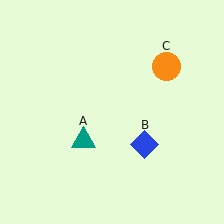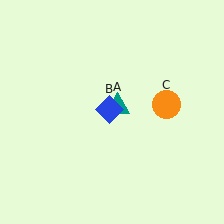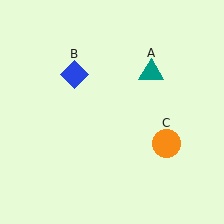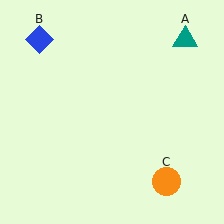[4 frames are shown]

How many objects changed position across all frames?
3 objects changed position: teal triangle (object A), blue diamond (object B), orange circle (object C).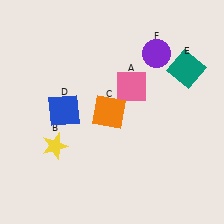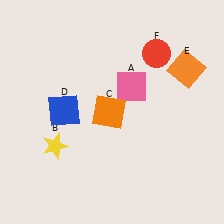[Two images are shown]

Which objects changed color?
E changed from teal to orange. F changed from purple to red.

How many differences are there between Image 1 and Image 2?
There are 2 differences between the two images.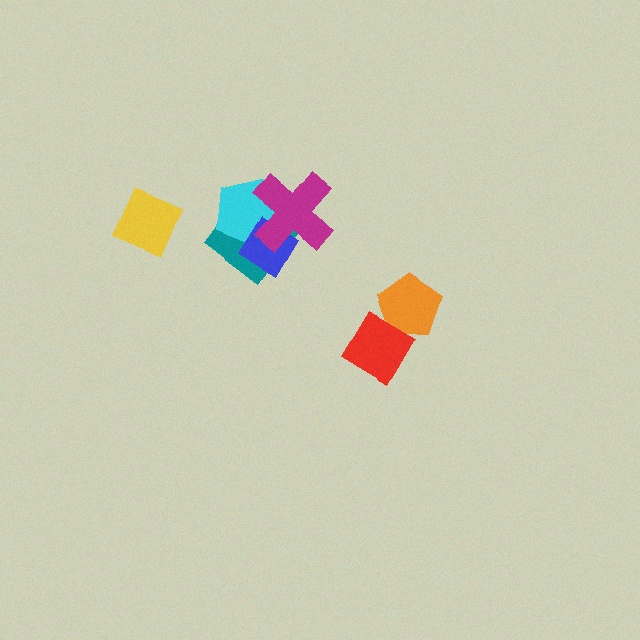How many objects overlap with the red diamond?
1 object overlaps with the red diamond.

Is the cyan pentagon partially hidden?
Yes, it is partially covered by another shape.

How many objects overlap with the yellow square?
0 objects overlap with the yellow square.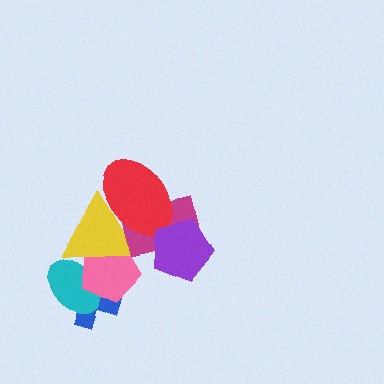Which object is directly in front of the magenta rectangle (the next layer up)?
The red ellipse is directly in front of the magenta rectangle.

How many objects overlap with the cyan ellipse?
3 objects overlap with the cyan ellipse.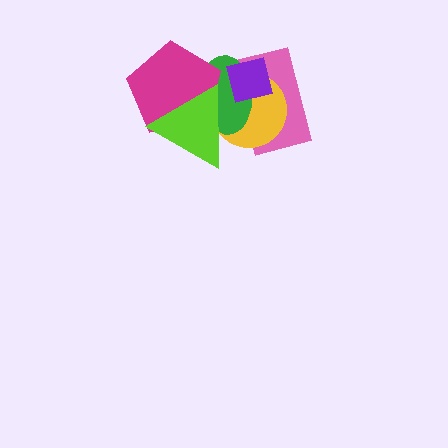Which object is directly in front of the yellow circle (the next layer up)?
The green ellipse is directly in front of the yellow circle.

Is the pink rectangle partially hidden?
Yes, it is partially covered by another shape.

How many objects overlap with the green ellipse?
5 objects overlap with the green ellipse.